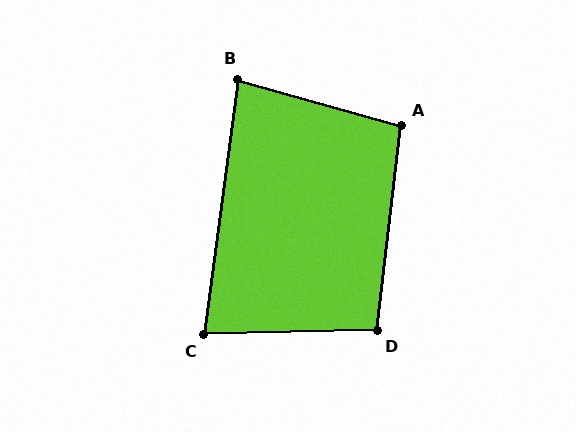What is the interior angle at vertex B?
Approximately 82 degrees (acute).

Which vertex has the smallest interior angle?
C, at approximately 81 degrees.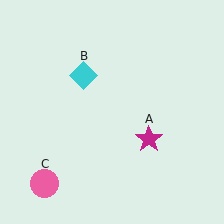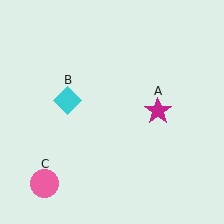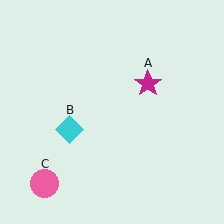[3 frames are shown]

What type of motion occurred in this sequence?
The magenta star (object A), cyan diamond (object B) rotated counterclockwise around the center of the scene.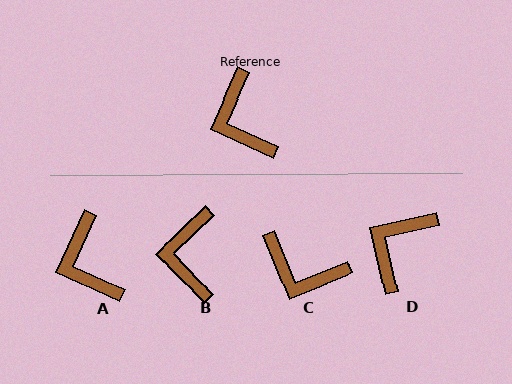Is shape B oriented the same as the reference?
No, it is off by about 22 degrees.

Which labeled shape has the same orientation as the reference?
A.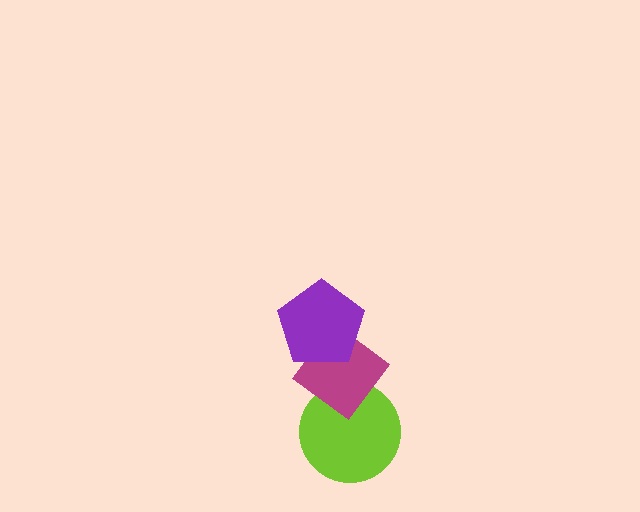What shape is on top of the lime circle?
The magenta diamond is on top of the lime circle.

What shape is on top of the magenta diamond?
The purple pentagon is on top of the magenta diamond.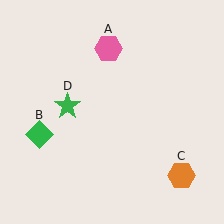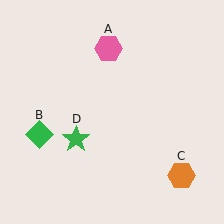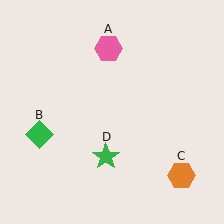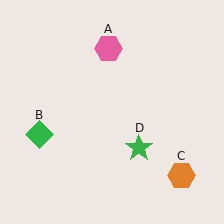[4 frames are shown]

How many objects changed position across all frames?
1 object changed position: green star (object D).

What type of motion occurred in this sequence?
The green star (object D) rotated counterclockwise around the center of the scene.